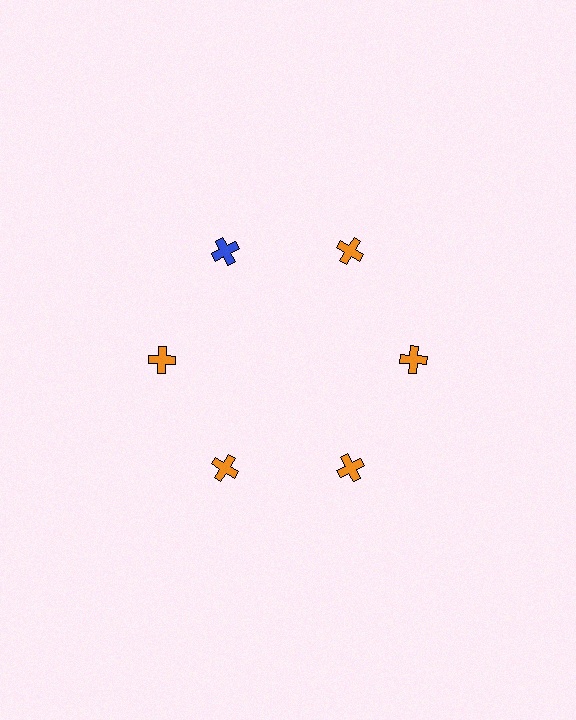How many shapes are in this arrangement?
There are 6 shapes arranged in a ring pattern.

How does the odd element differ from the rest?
It has a different color: blue instead of orange.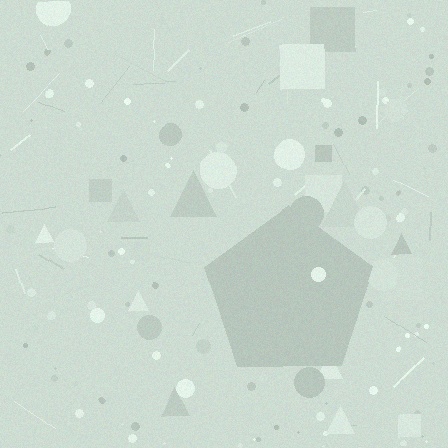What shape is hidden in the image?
A pentagon is hidden in the image.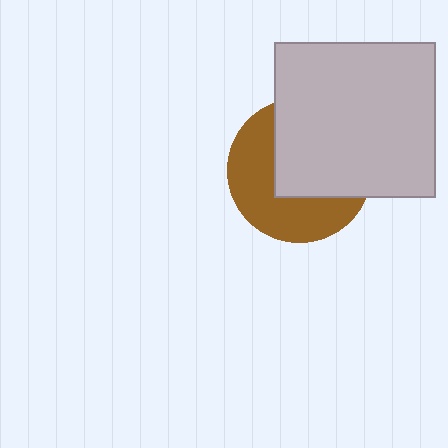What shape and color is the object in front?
The object in front is a light gray rectangle.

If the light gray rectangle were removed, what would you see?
You would see the complete brown circle.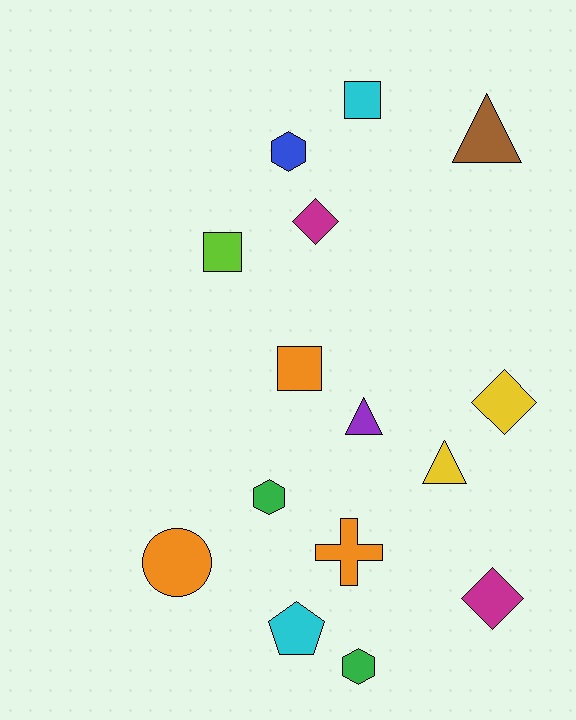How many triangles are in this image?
There are 3 triangles.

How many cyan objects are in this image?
There are 2 cyan objects.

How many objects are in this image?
There are 15 objects.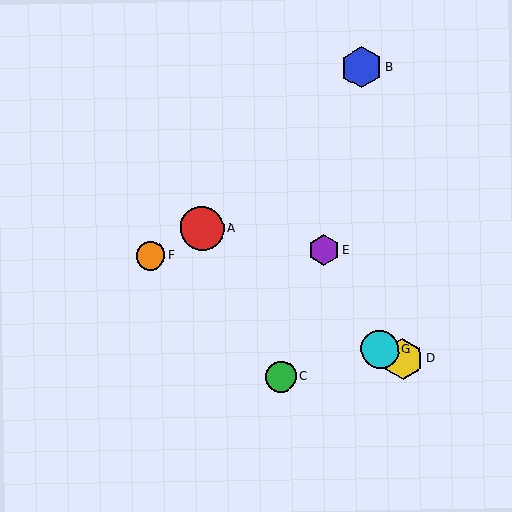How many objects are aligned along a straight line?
3 objects (D, F, G) are aligned along a straight line.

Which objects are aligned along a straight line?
Objects D, F, G are aligned along a straight line.